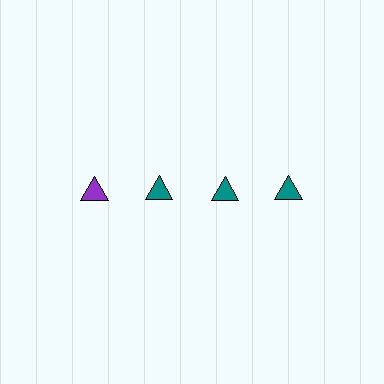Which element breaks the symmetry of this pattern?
The purple triangle in the top row, leftmost column breaks the symmetry. All other shapes are teal triangles.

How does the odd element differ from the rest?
It has a different color: purple instead of teal.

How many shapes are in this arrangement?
There are 4 shapes arranged in a grid pattern.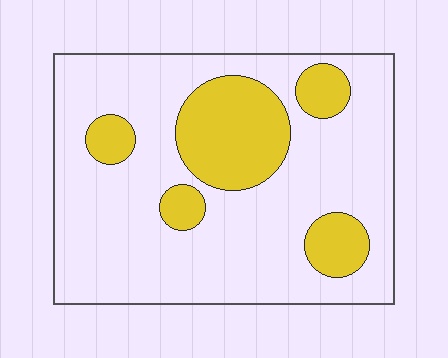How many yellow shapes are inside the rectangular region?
5.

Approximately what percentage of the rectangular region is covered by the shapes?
Approximately 25%.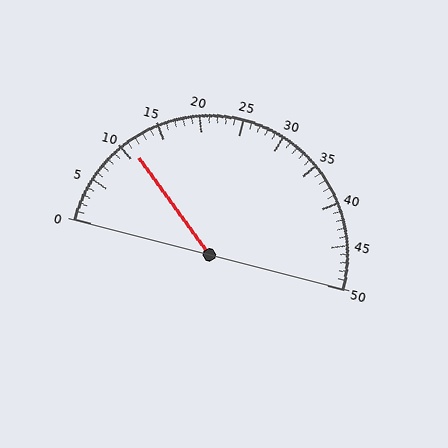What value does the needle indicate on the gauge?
The needle indicates approximately 11.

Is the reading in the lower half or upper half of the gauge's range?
The reading is in the lower half of the range (0 to 50).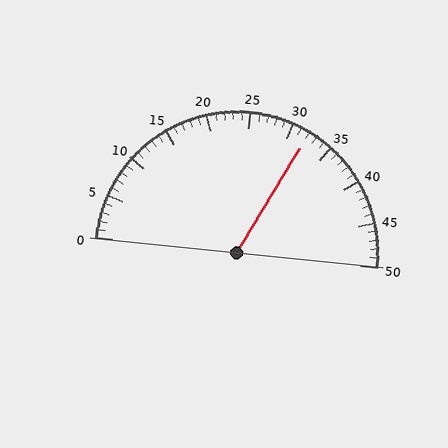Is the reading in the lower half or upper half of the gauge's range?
The reading is in the upper half of the range (0 to 50).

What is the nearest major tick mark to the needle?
The nearest major tick mark is 30.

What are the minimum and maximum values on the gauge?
The gauge ranges from 0 to 50.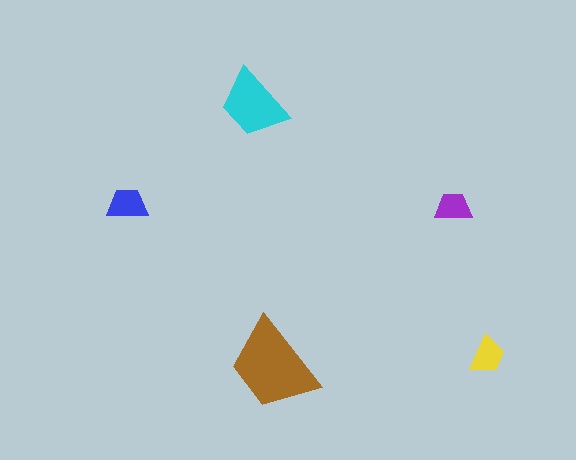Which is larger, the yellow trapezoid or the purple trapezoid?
The yellow one.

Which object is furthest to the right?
The yellow trapezoid is rightmost.